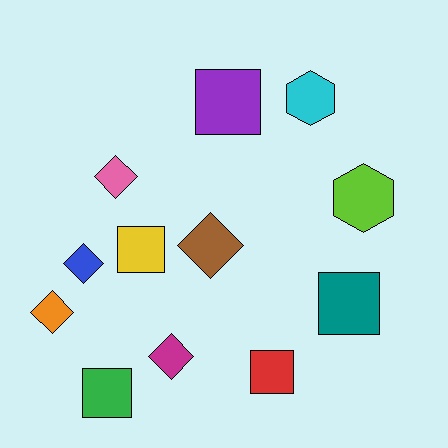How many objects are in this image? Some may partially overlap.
There are 12 objects.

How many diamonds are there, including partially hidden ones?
There are 5 diamonds.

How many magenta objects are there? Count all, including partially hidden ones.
There is 1 magenta object.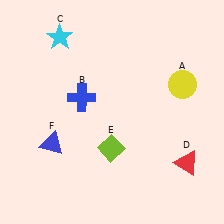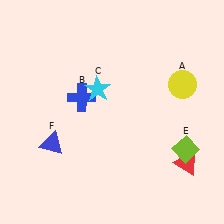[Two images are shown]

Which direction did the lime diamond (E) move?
The lime diamond (E) moved right.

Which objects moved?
The objects that moved are: the cyan star (C), the lime diamond (E).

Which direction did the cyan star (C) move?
The cyan star (C) moved down.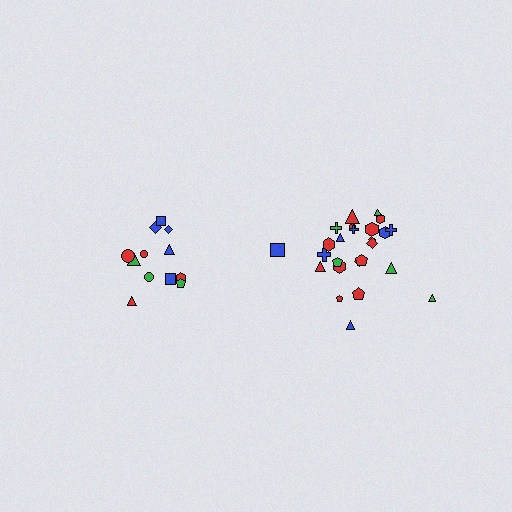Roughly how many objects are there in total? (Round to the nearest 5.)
Roughly 35 objects in total.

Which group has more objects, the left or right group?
The right group.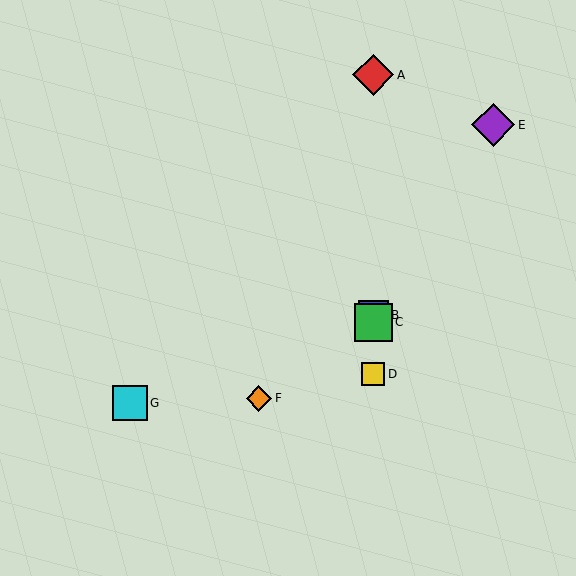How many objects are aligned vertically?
4 objects (A, B, C, D) are aligned vertically.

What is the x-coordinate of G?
Object G is at x≈130.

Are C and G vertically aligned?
No, C is at x≈373 and G is at x≈130.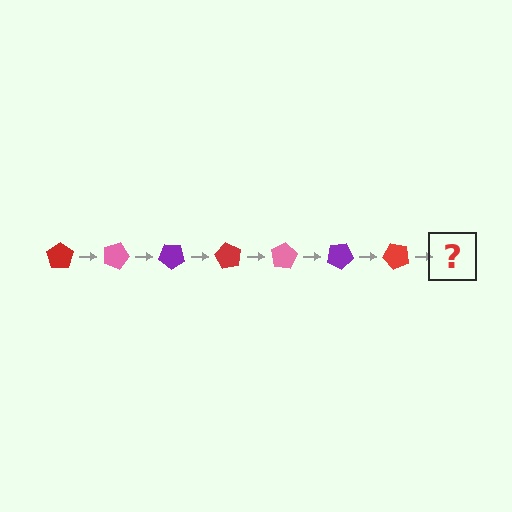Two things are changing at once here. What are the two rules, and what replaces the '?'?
The two rules are that it rotates 20 degrees each step and the color cycles through red, pink, and purple. The '?' should be a pink pentagon, rotated 140 degrees from the start.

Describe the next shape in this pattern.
It should be a pink pentagon, rotated 140 degrees from the start.